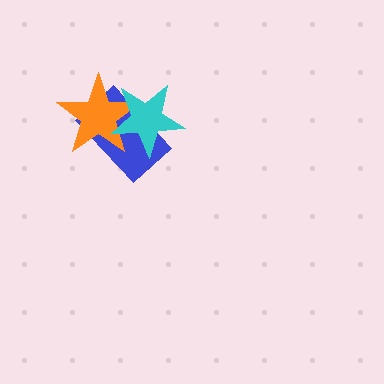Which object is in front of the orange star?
The cyan star is in front of the orange star.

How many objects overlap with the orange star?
2 objects overlap with the orange star.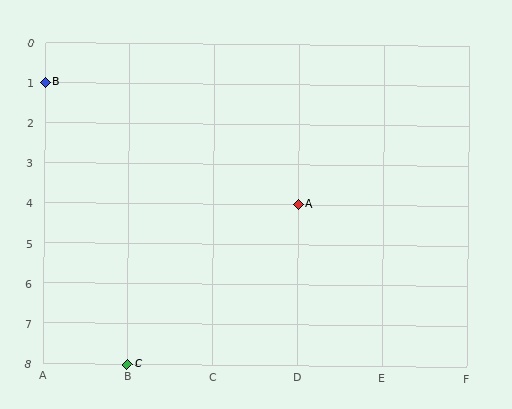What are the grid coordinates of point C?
Point C is at grid coordinates (B, 8).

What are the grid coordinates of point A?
Point A is at grid coordinates (D, 4).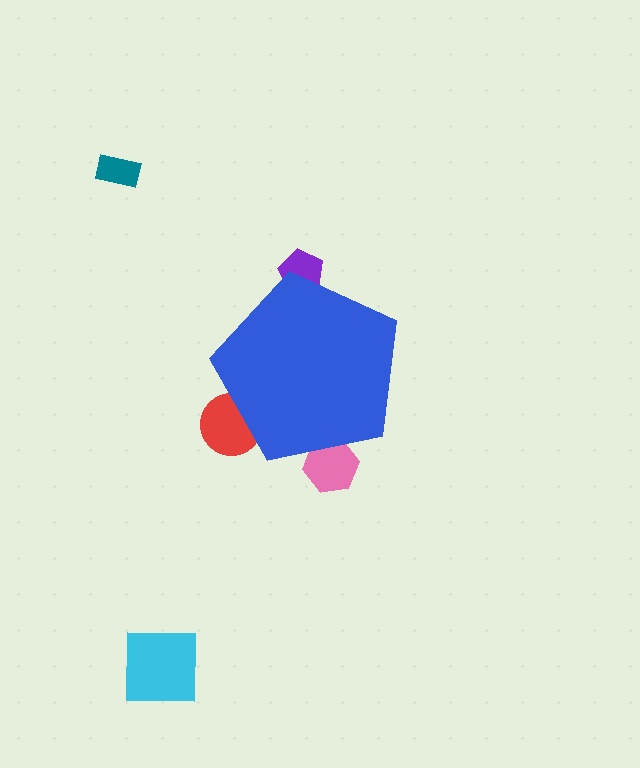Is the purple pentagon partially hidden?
Yes, the purple pentagon is partially hidden behind the blue pentagon.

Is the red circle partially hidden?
Yes, the red circle is partially hidden behind the blue pentagon.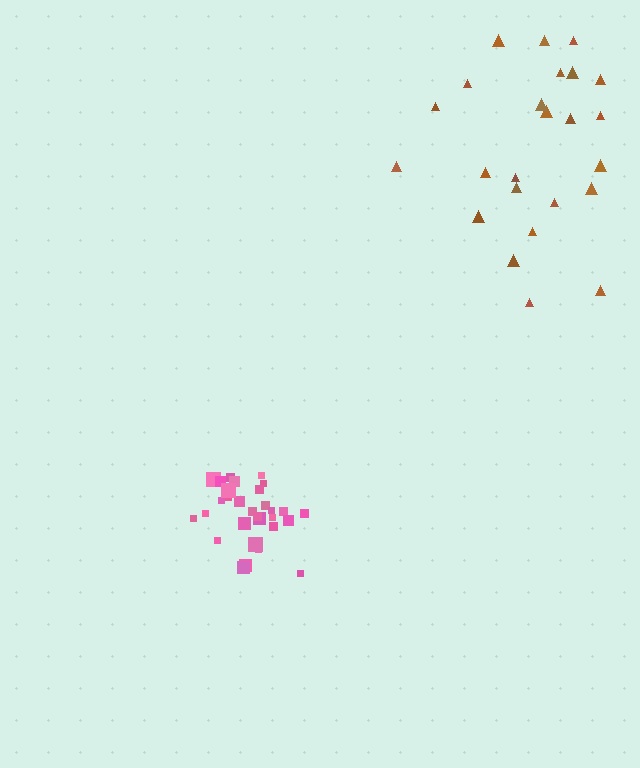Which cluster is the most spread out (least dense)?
Brown.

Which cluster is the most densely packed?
Pink.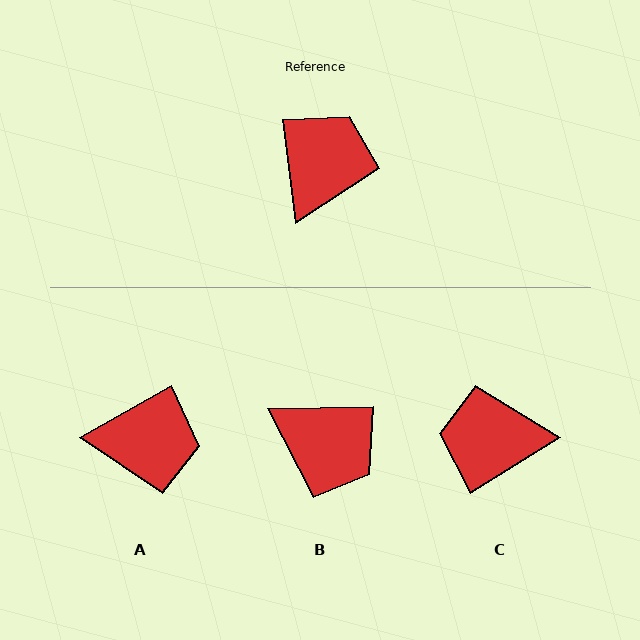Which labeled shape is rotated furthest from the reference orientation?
C, about 115 degrees away.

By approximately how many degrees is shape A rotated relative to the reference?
Approximately 67 degrees clockwise.